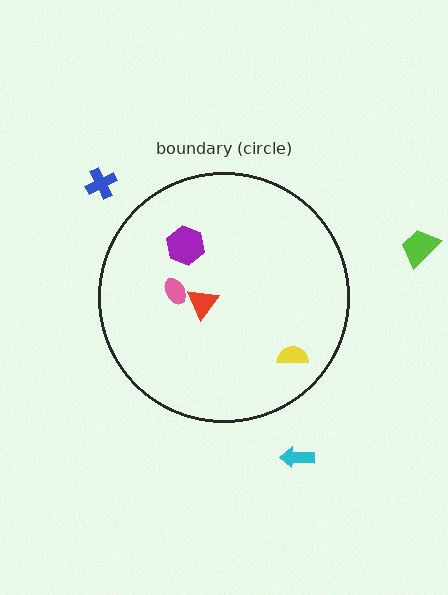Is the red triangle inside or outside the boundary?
Inside.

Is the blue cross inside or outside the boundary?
Outside.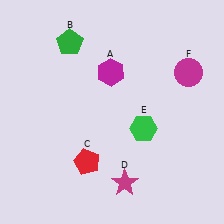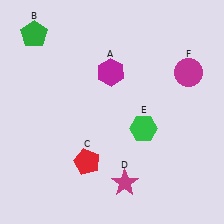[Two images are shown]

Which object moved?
The green pentagon (B) moved left.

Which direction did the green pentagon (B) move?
The green pentagon (B) moved left.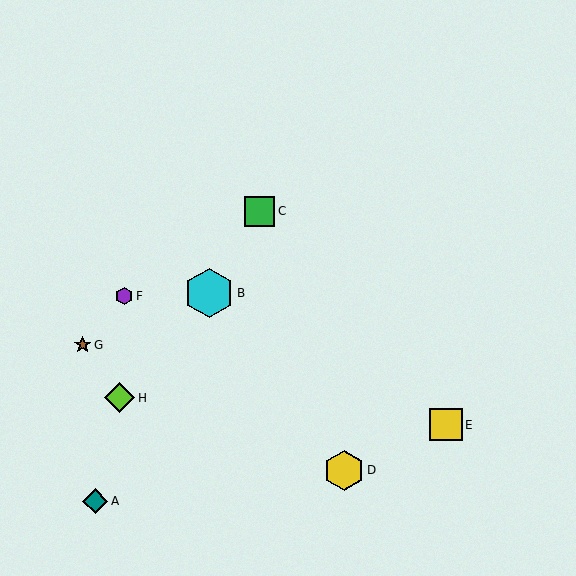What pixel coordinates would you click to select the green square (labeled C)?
Click at (260, 211) to select the green square C.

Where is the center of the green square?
The center of the green square is at (260, 211).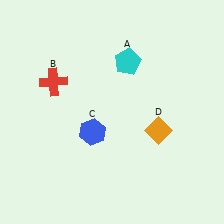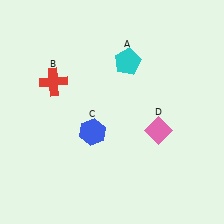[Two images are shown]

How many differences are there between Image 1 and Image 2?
There is 1 difference between the two images.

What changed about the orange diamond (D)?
In Image 1, D is orange. In Image 2, it changed to pink.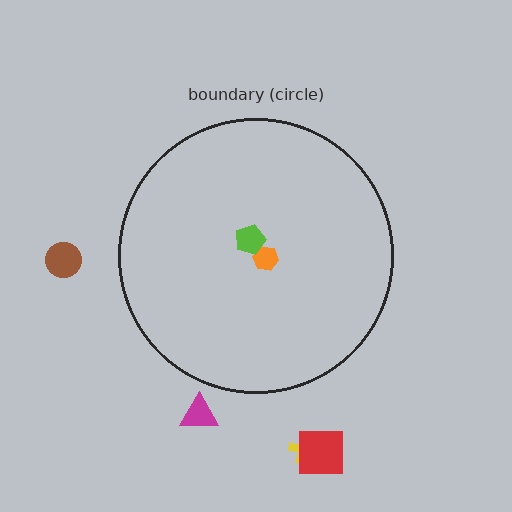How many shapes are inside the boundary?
2 inside, 4 outside.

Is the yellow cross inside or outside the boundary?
Outside.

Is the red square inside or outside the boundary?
Outside.